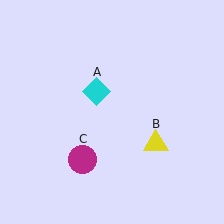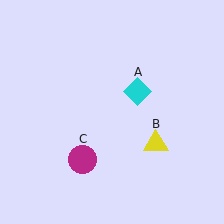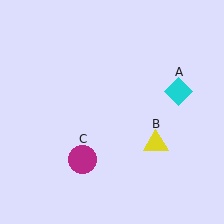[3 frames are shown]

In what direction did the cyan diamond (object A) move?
The cyan diamond (object A) moved right.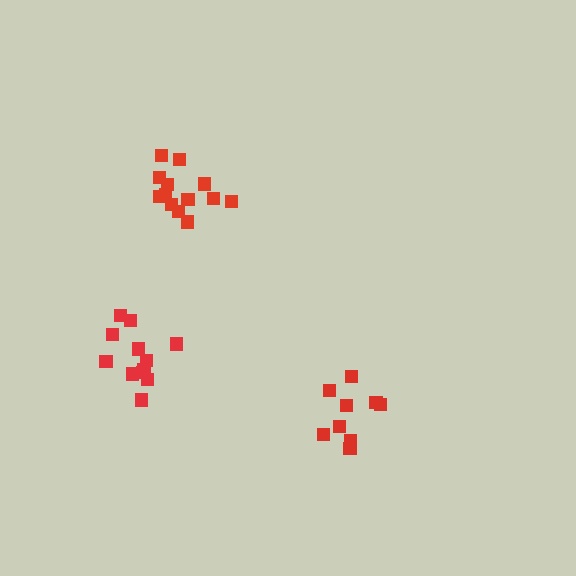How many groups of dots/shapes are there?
There are 3 groups.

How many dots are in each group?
Group 1: 9 dots, Group 2: 12 dots, Group 3: 13 dots (34 total).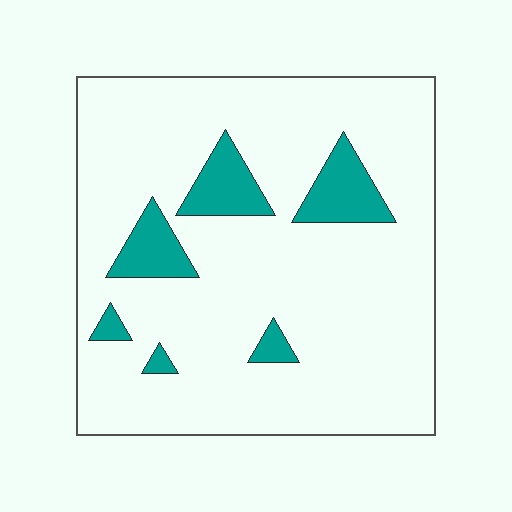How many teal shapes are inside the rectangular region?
6.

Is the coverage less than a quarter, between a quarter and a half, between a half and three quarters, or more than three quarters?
Less than a quarter.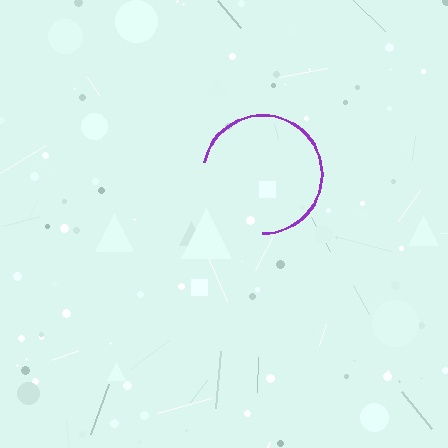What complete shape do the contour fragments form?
The contour fragments form a circle.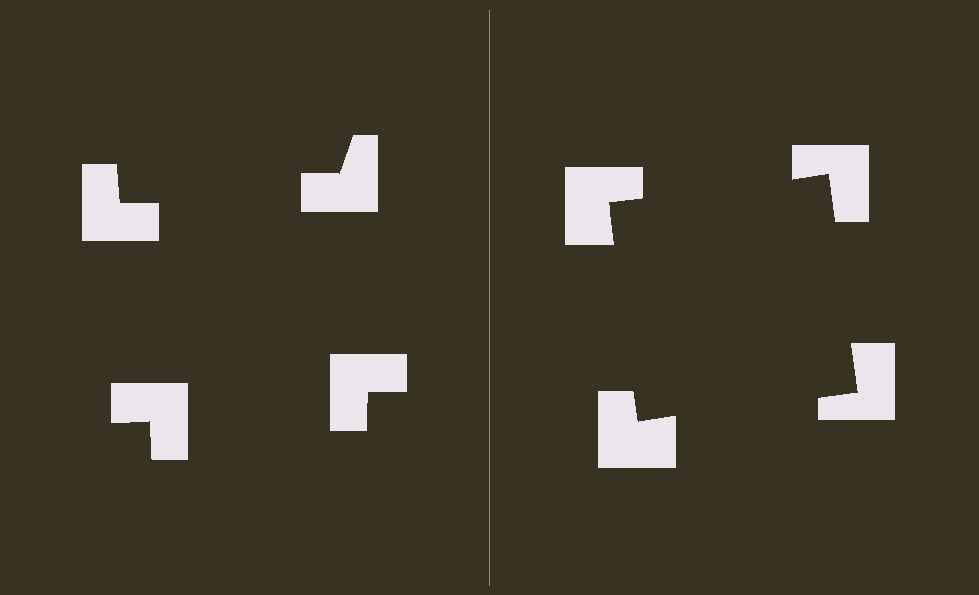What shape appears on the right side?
An illusory square.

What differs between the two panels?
The notched squares are positioned identically on both sides; only the wedge orientations differ. On the right they align to a square; on the left they are misaligned.